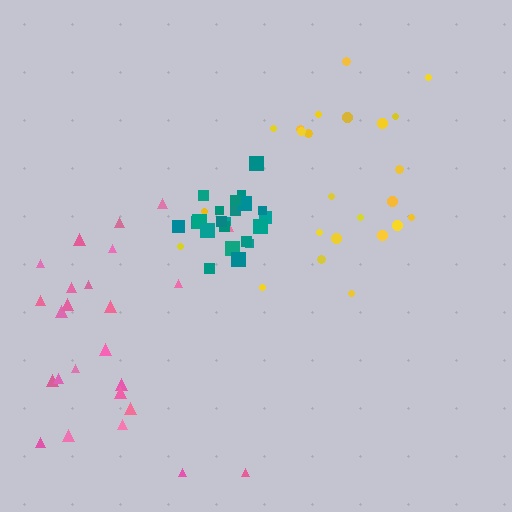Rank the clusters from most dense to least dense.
teal, pink, yellow.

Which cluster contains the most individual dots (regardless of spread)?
Pink (25).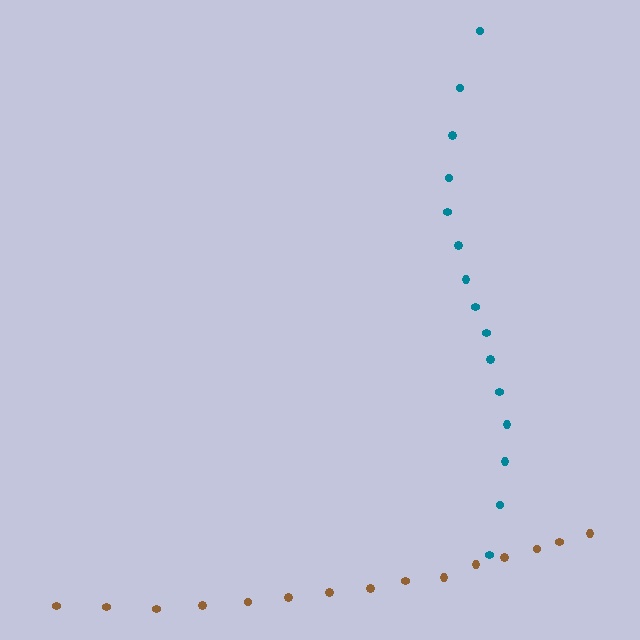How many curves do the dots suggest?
There are 2 distinct paths.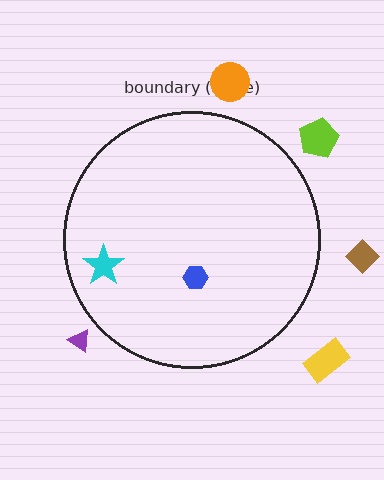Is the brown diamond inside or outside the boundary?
Outside.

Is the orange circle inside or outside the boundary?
Outside.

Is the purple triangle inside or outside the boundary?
Outside.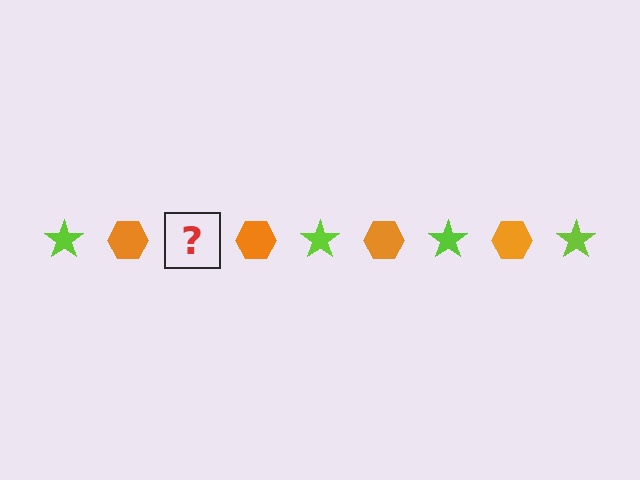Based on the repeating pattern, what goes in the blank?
The blank should be a lime star.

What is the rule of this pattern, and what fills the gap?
The rule is that the pattern alternates between lime star and orange hexagon. The gap should be filled with a lime star.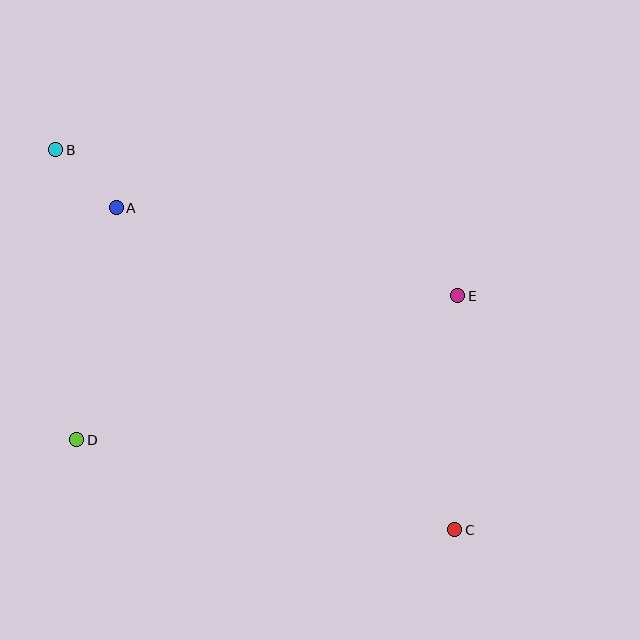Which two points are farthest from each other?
Points B and C are farthest from each other.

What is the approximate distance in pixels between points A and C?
The distance between A and C is approximately 467 pixels.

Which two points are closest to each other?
Points A and B are closest to each other.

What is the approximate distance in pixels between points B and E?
The distance between B and E is approximately 428 pixels.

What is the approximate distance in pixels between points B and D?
The distance between B and D is approximately 291 pixels.